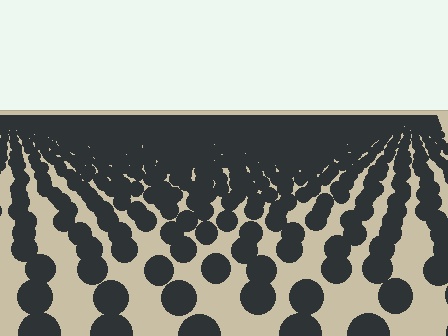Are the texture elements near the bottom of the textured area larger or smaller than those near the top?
Larger. Near the bottom, elements are closer to the viewer and appear at a bigger on-screen size.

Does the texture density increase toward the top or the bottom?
Density increases toward the top.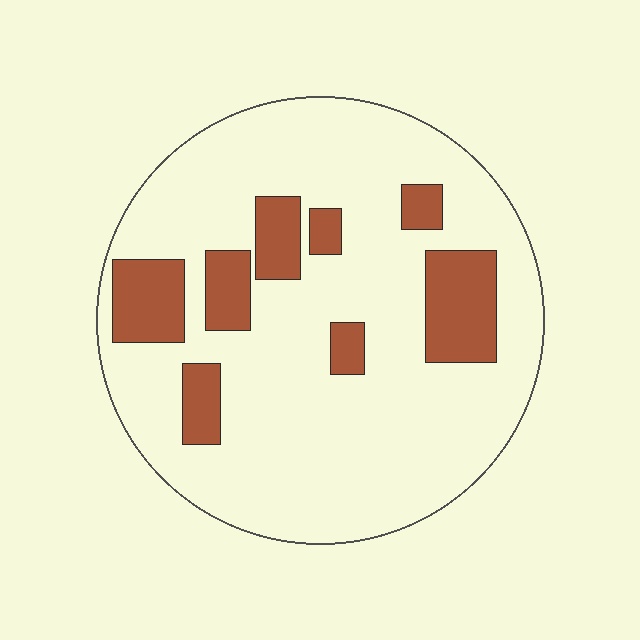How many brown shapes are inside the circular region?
8.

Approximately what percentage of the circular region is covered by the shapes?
Approximately 20%.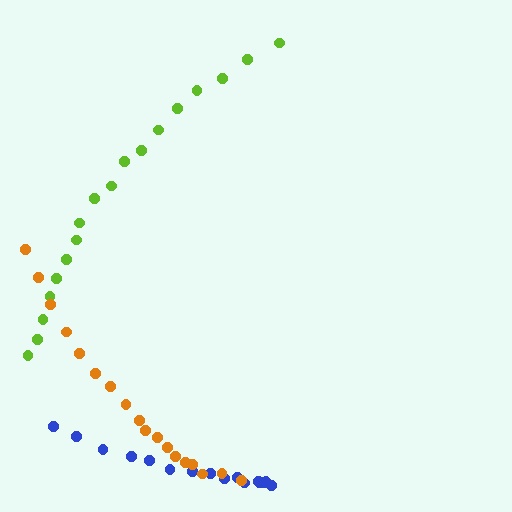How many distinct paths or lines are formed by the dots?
There are 3 distinct paths.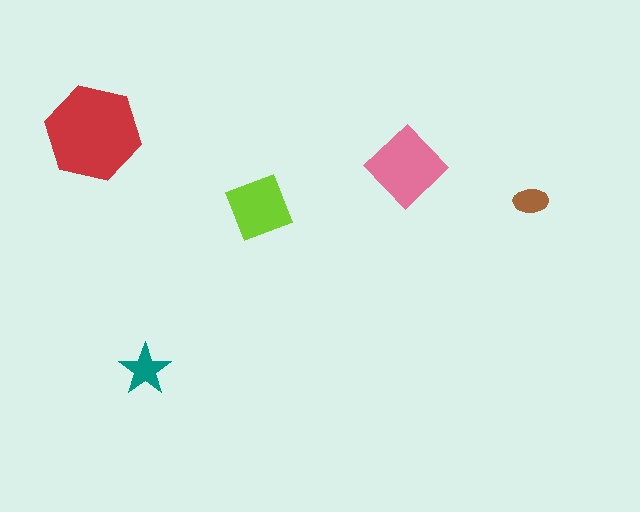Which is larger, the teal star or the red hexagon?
The red hexagon.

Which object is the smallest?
The brown ellipse.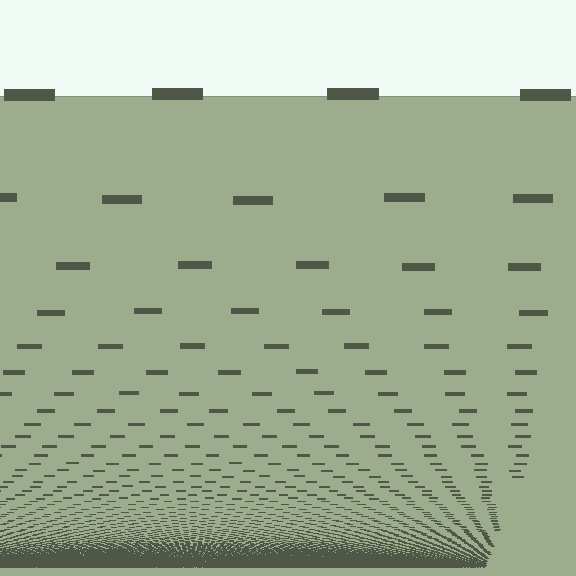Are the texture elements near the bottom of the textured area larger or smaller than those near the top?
Smaller. The gradient is inverted — elements near the bottom are smaller and denser.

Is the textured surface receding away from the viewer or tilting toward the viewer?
The surface appears to tilt toward the viewer. Texture elements get larger and sparser toward the top.